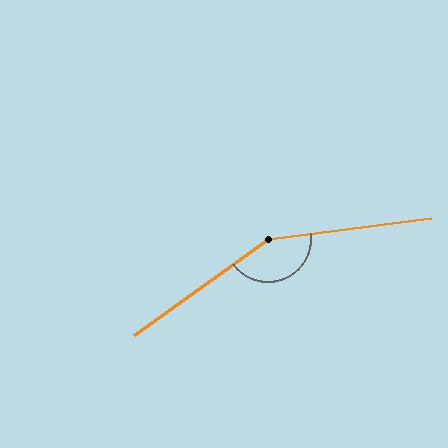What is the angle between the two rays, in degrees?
Approximately 151 degrees.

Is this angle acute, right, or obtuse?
It is obtuse.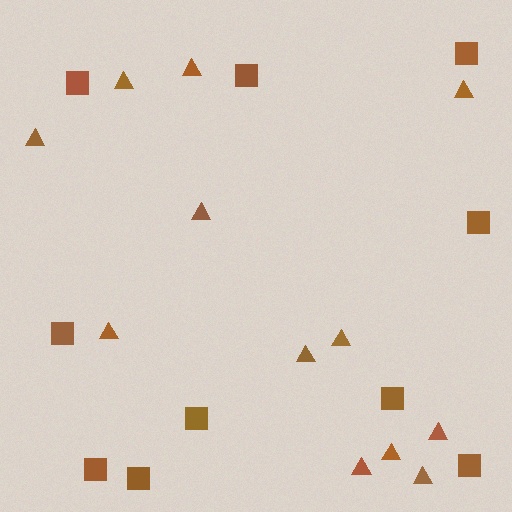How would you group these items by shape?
There are 2 groups: one group of triangles (12) and one group of squares (10).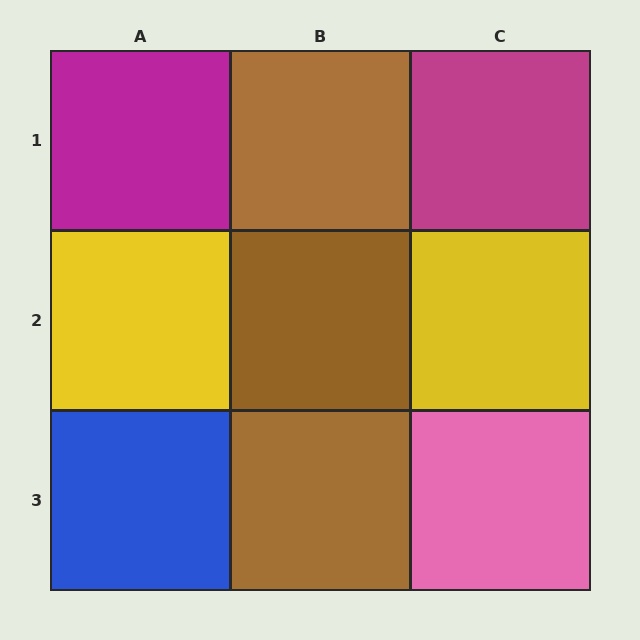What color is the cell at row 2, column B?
Brown.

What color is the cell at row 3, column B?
Brown.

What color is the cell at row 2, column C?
Yellow.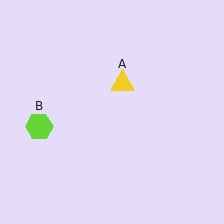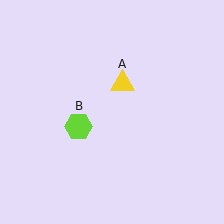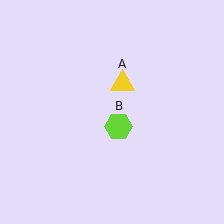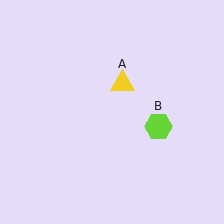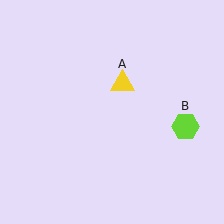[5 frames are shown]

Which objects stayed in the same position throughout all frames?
Yellow triangle (object A) remained stationary.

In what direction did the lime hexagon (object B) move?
The lime hexagon (object B) moved right.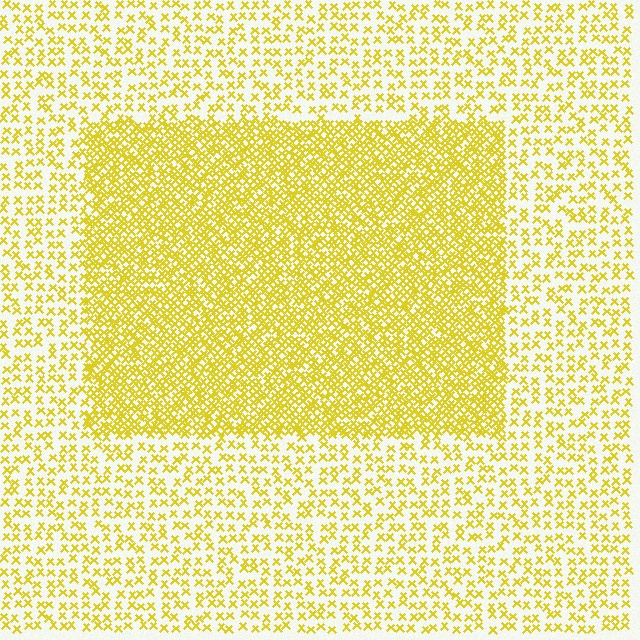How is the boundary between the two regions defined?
The boundary is defined by a change in element density (approximately 2.5x ratio). All elements are the same color, size, and shape.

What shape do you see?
I see a rectangle.